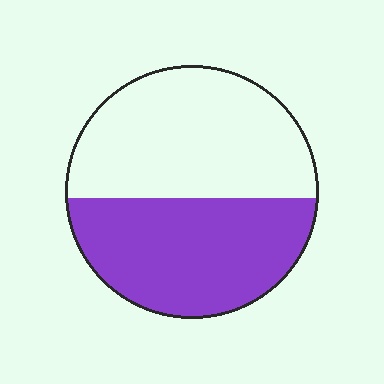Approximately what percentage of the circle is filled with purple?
Approximately 45%.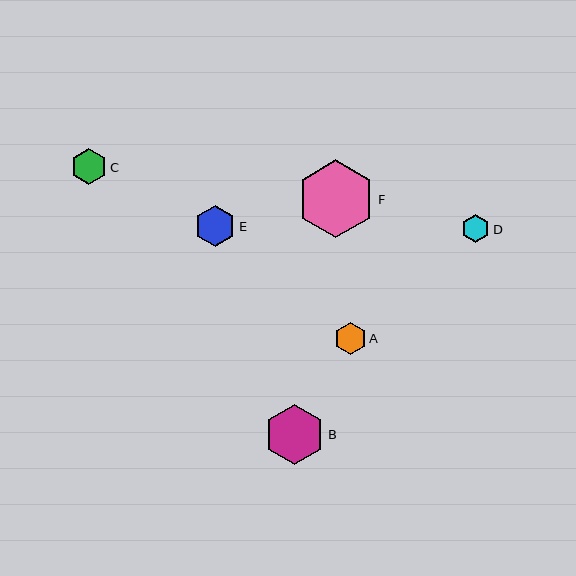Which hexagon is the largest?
Hexagon F is the largest with a size of approximately 78 pixels.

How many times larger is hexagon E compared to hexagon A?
Hexagon E is approximately 1.3 times the size of hexagon A.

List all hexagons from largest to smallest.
From largest to smallest: F, B, E, C, A, D.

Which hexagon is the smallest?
Hexagon D is the smallest with a size of approximately 28 pixels.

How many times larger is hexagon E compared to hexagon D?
Hexagon E is approximately 1.5 times the size of hexagon D.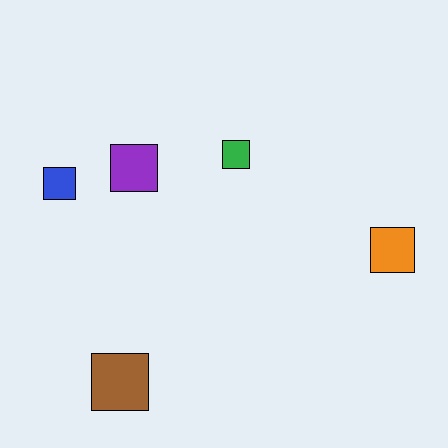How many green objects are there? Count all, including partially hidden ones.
There is 1 green object.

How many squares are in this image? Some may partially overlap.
There are 5 squares.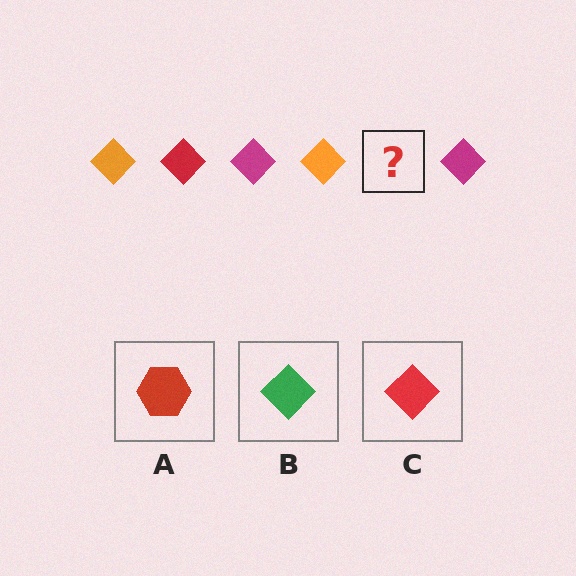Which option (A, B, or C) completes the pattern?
C.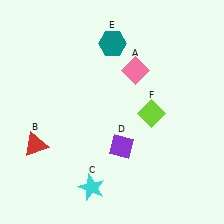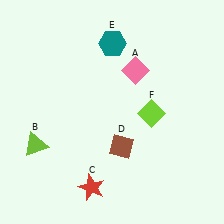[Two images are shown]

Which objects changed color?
B changed from red to lime. C changed from cyan to red. D changed from purple to brown.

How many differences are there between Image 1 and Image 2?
There are 3 differences between the two images.